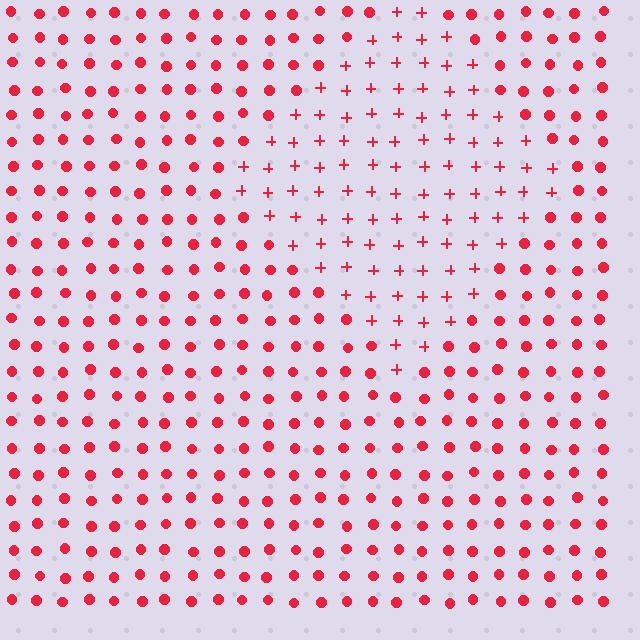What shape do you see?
I see a diamond.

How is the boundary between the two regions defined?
The boundary is defined by a change in element shape: plus signs inside vs. circles outside. All elements share the same color and spacing.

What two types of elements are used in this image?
The image uses plus signs inside the diamond region and circles outside it.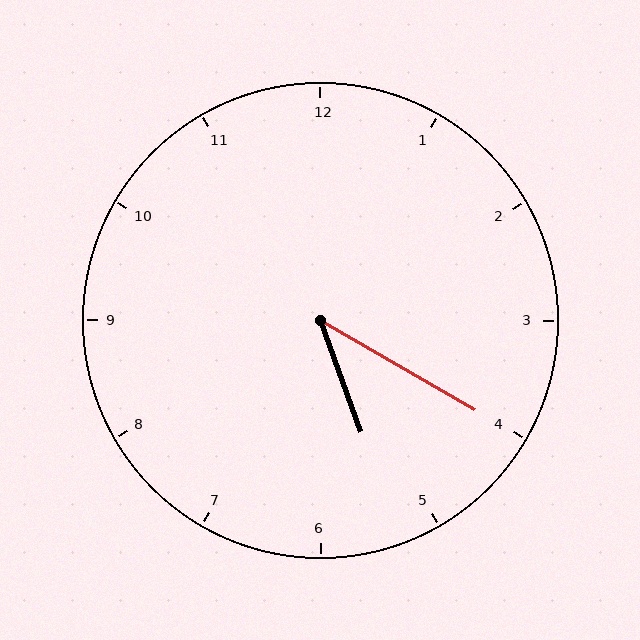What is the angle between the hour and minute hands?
Approximately 40 degrees.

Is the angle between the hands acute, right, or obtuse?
It is acute.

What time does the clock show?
5:20.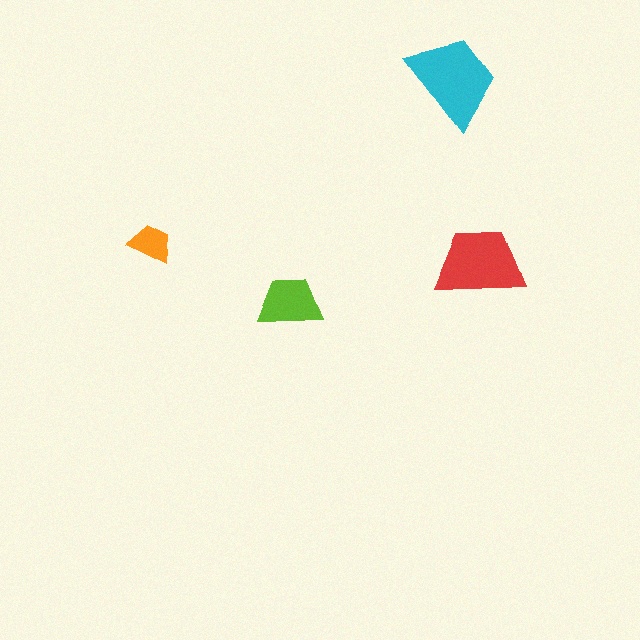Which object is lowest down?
The lime trapezoid is bottommost.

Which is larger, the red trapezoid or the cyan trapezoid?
The cyan one.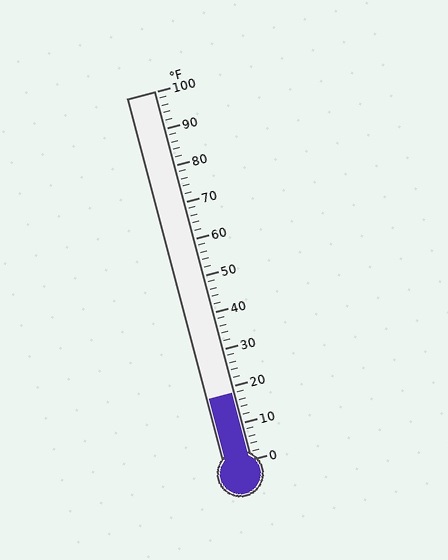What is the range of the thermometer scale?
The thermometer scale ranges from 0°F to 100°F.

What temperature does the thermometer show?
The thermometer shows approximately 18°F.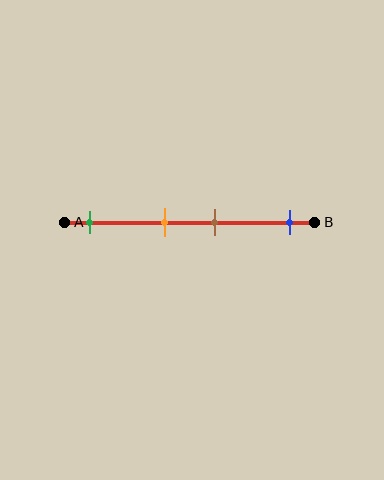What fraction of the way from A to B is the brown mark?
The brown mark is approximately 60% (0.6) of the way from A to B.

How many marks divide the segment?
There are 4 marks dividing the segment.